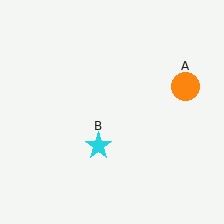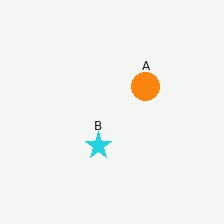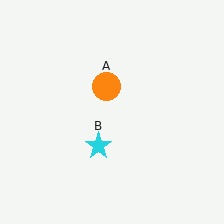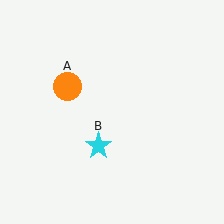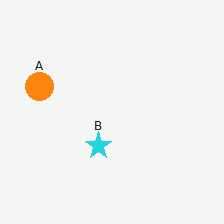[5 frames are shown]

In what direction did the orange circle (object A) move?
The orange circle (object A) moved left.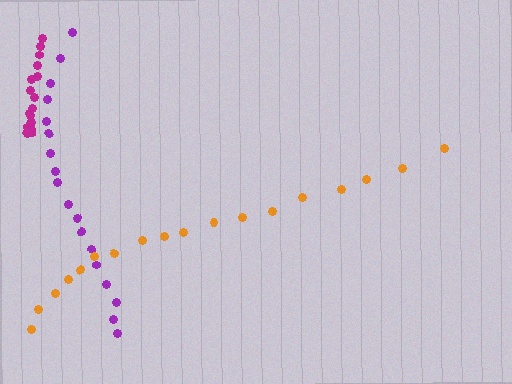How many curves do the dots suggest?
There are 3 distinct paths.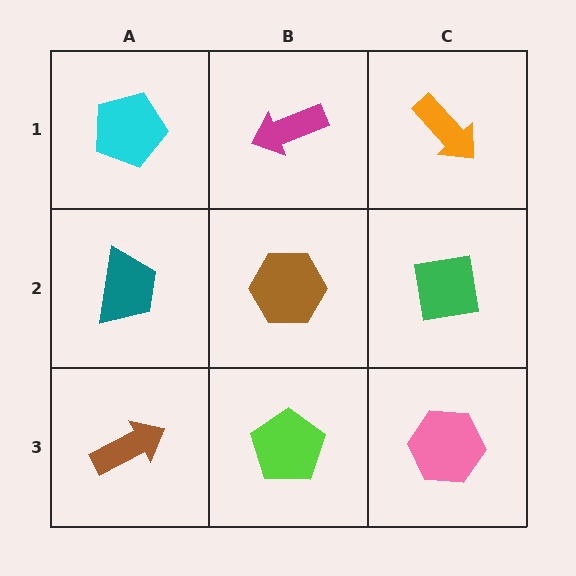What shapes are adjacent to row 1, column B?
A brown hexagon (row 2, column B), a cyan pentagon (row 1, column A), an orange arrow (row 1, column C).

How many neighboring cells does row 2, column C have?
3.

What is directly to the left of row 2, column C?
A brown hexagon.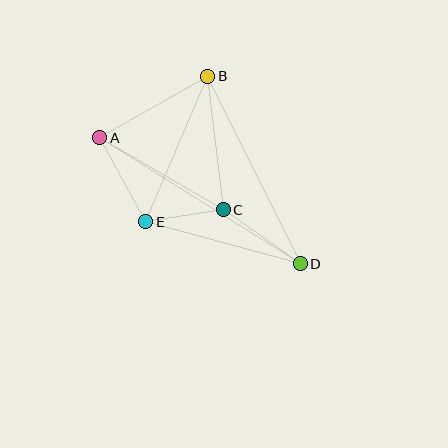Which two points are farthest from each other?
Points A and D are farthest from each other.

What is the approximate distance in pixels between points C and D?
The distance between C and D is approximately 94 pixels.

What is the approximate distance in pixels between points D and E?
The distance between D and E is approximately 160 pixels.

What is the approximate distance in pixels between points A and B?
The distance between A and B is approximately 124 pixels.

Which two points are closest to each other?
Points C and E are closest to each other.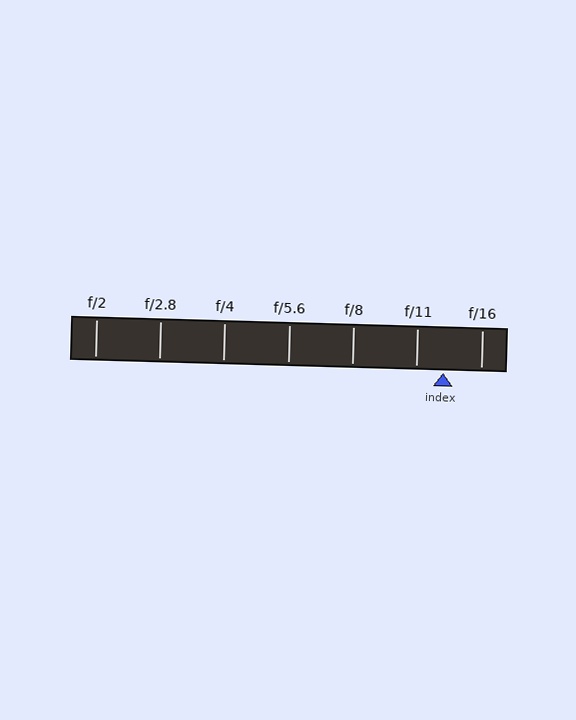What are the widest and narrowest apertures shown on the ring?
The widest aperture shown is f/2 and the narrowest is f/16.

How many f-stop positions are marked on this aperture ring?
There are 7 f-stop positions marked.